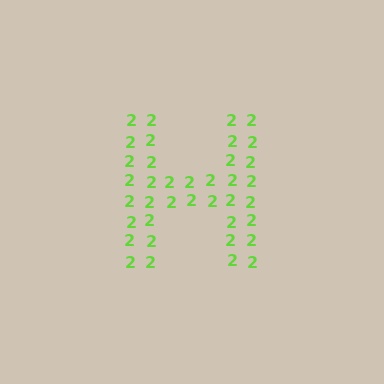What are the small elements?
The small elements are digit 2's.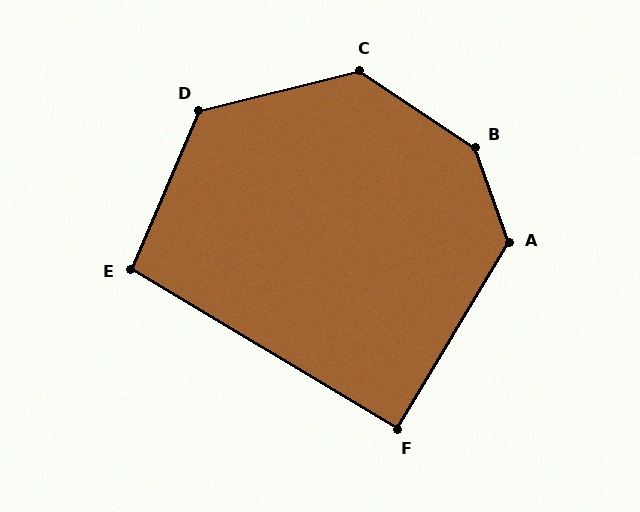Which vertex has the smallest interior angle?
F, at approximately 90 degrees.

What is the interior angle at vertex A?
Approximately 130 degrees (obtuse).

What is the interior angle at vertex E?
Approximately 98 degrees (obtuse).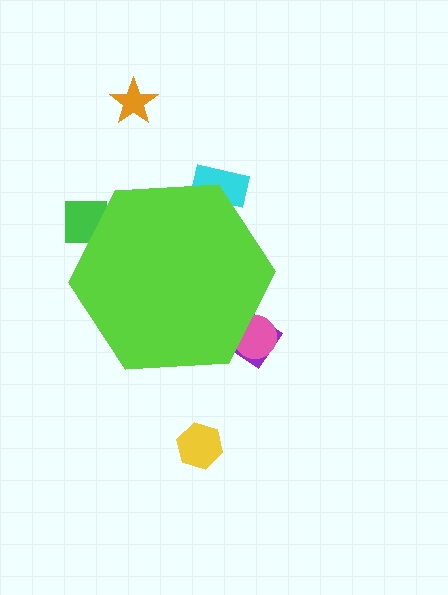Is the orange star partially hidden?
No, the orange star is fully visible.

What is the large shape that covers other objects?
A lime hexagon.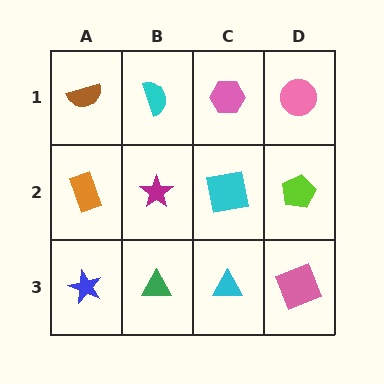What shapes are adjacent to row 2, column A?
A brown semicircle (row 1, column A), a blue star (row 3, column A), a magenta star (row 2, column B).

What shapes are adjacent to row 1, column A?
An orange rectangle (row 2, column A), a cyan semicircle (row 1, column B).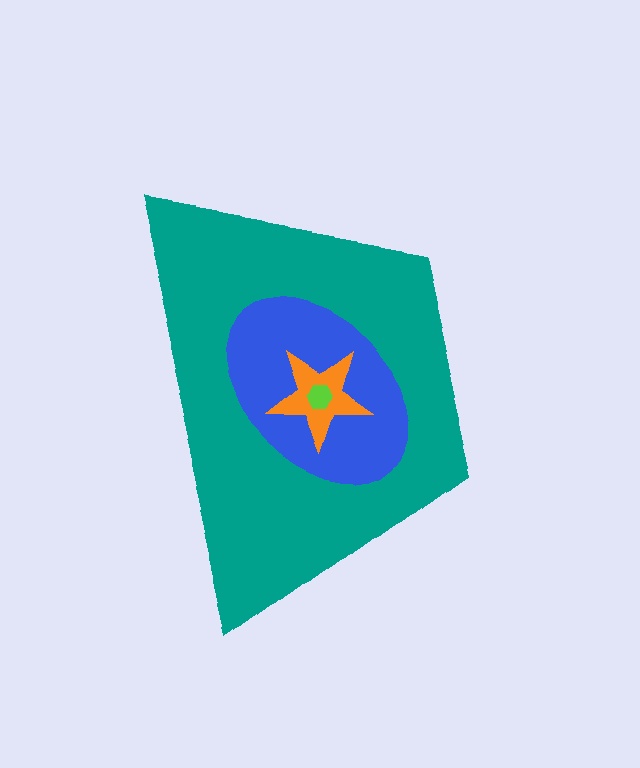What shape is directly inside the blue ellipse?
The orange star.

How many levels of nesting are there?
4.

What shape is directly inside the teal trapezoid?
The blue ellipse.